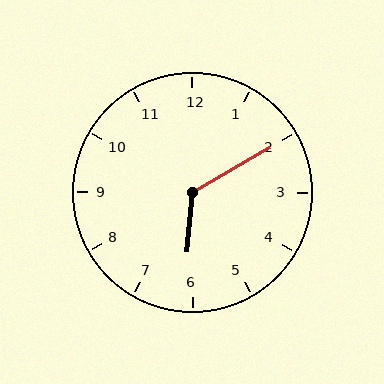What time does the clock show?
6:10.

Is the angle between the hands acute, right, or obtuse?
It is obtuse.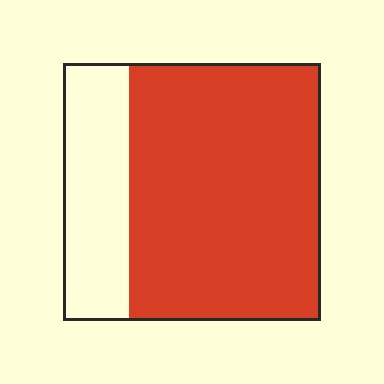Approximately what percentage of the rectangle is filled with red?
Approximately 75%.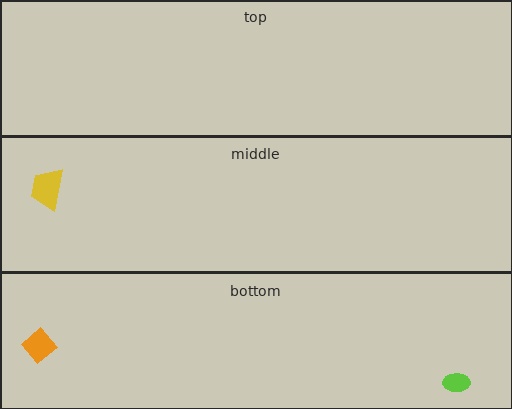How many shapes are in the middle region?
1.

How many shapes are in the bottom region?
2.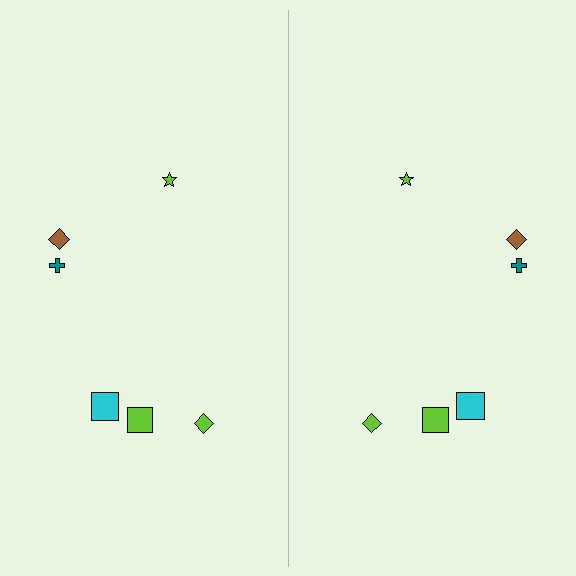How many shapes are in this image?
There are 12 shapes in this image.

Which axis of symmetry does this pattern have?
The pattern has a vertical axis of symmetry running through the center of the image.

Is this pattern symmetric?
Yes, this pattern has bilateral (reflection) symmetry.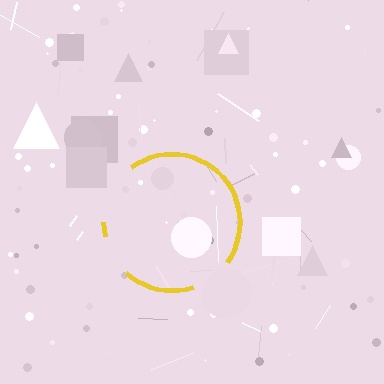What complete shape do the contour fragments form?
The contour fragments form a circle.